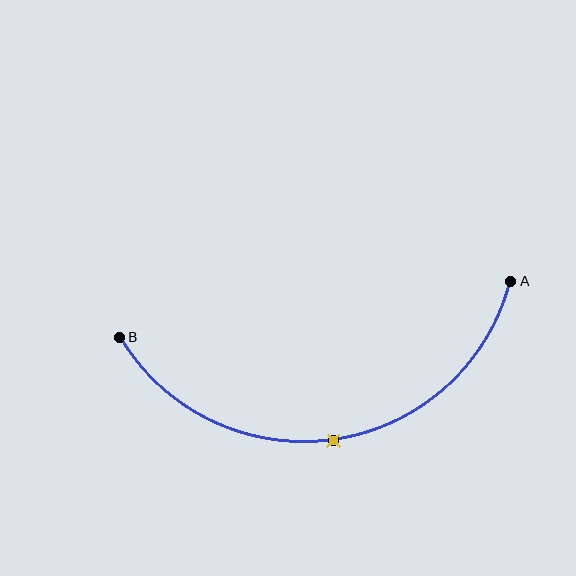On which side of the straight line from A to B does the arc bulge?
The arc bulges below the straight line connecting A and B.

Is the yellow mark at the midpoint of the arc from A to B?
Yes. The yellow mark lies on the arc at equal arc-length from both A and B — it is the arc midpoint.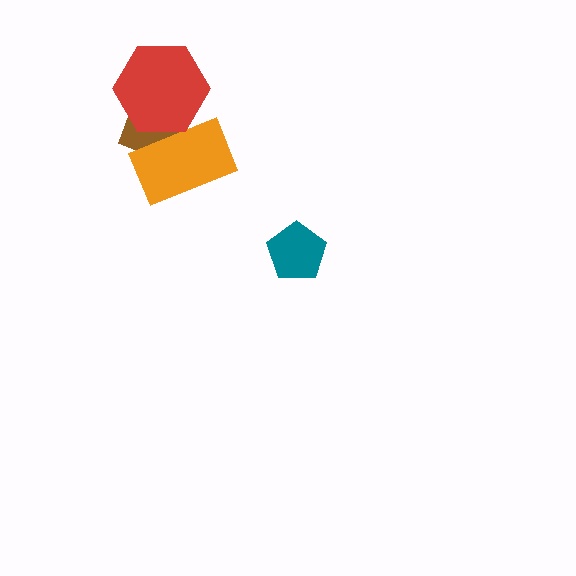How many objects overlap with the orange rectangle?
2 objects overlap with the orange rectangle.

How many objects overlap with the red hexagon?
2 objects overlap with the red hexagon.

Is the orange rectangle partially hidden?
Yes, it is partially covered by another shape.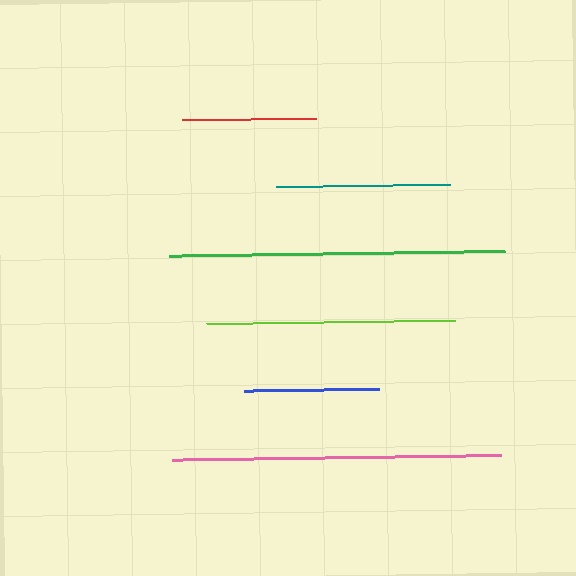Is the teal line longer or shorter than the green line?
The green line is longer than the teal line.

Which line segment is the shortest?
The red line is the shortest at approximately 134 pixels.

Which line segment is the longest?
The green line is the longest at approximately 336 pixels.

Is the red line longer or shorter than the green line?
The green line is longer than the red line.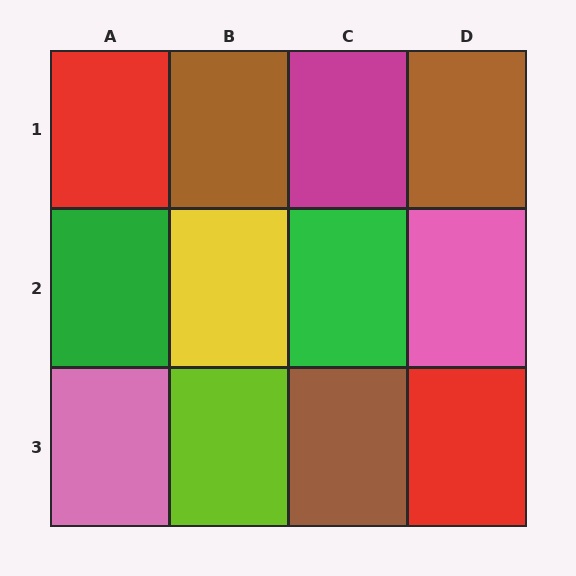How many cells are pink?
2 cells are pink.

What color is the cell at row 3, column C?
Brown.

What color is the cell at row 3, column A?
Pink.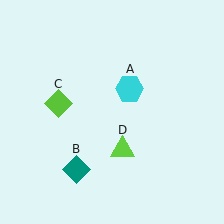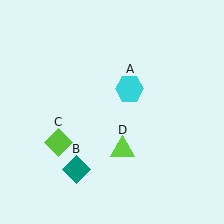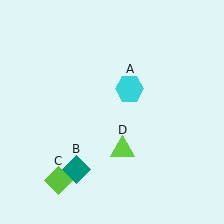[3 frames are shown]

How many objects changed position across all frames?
1 object changed position: lime diamond (object C).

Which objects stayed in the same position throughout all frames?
Cyan hexagon (object A) and teal diamond (object B) and lime triangle (object D) remained stationary.